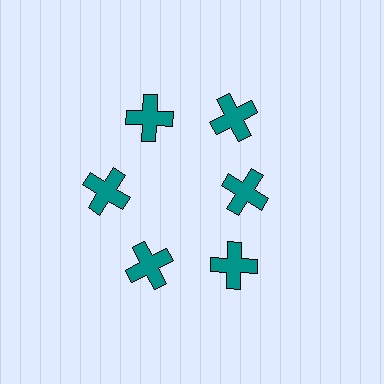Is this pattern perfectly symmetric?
No. The 6 teal crosses are arranged in a ring, but one element near the 3 o'clock position is pulled inward toward the center, breaking the 6-fold rotational symmetry.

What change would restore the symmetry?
The symmetry would be restored by moving it outward, back onto the ring so that all 6 crosses sit at equal angles and equal distance from the center.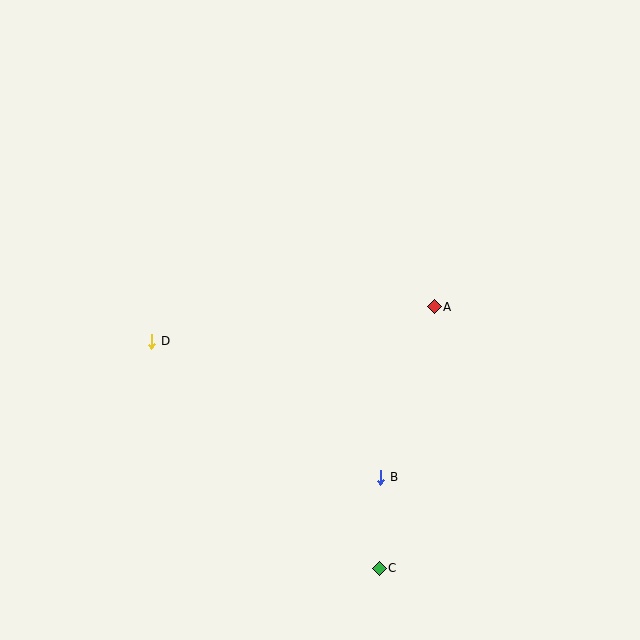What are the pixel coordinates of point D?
Point D is at (152, 341).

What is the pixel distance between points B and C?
The distance between B and C is 91 pixels.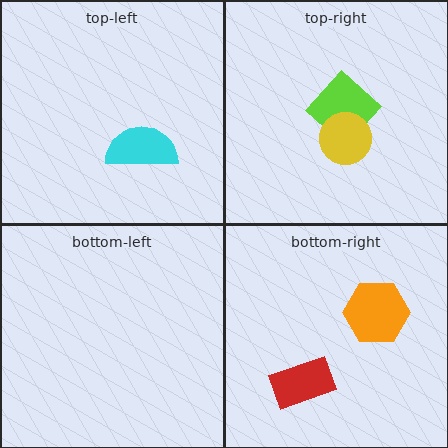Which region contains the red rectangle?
The bottom-right region.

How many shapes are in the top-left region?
1.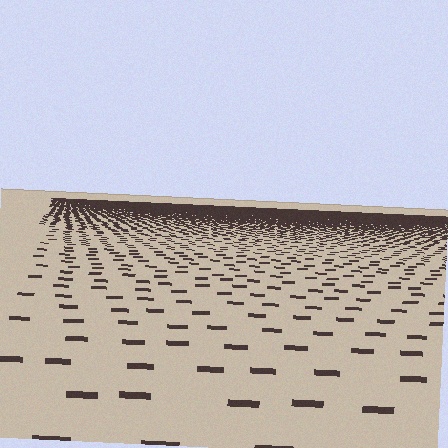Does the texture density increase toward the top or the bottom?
Density increases toward the top.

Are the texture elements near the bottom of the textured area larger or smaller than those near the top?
Larger. Near the bottom, elements are closer to the viewer and appear at a bigger on-screen size.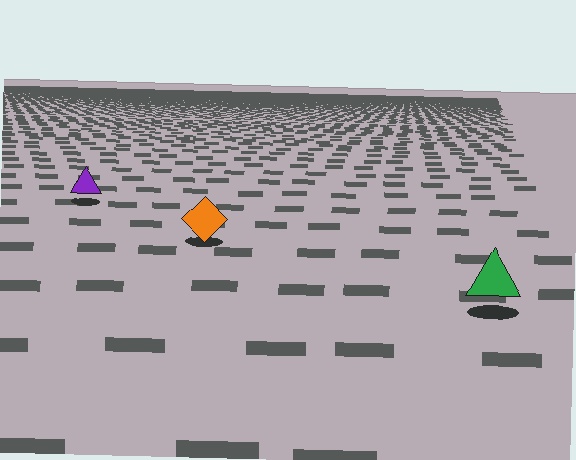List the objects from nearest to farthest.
From nearest to farthest: the green triangle, the orange diamond, the purple triangle.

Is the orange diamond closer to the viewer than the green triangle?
No. The green triangle is closer — you can tell from the texture gradient: the ground texture is coarser near it.